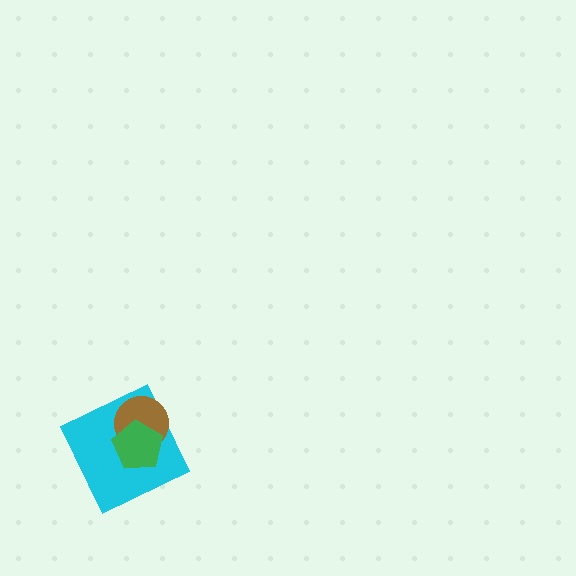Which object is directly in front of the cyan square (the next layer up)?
The brown circle is directly in front of the cyan square.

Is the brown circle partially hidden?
Yes, it is partially covered by another shape.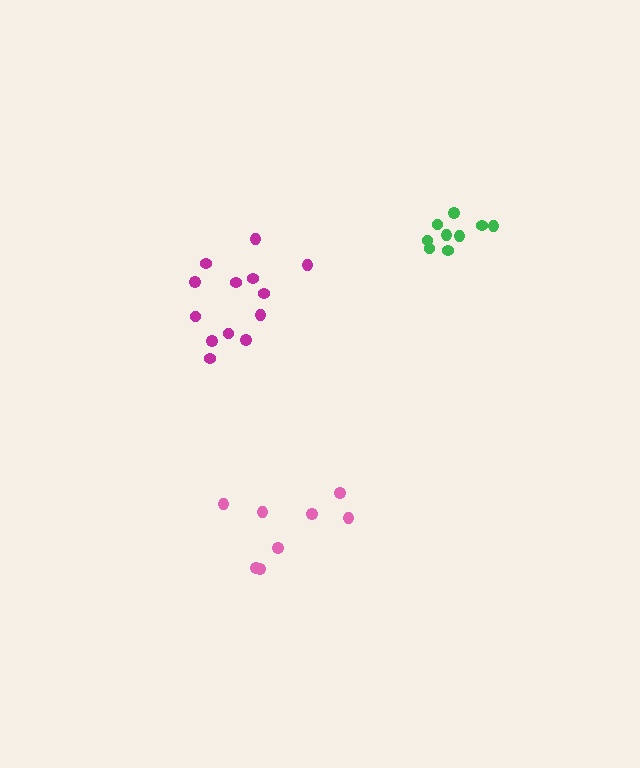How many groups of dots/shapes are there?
There are 3 groups.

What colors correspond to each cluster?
The clusters are colored: pink, magenta, green.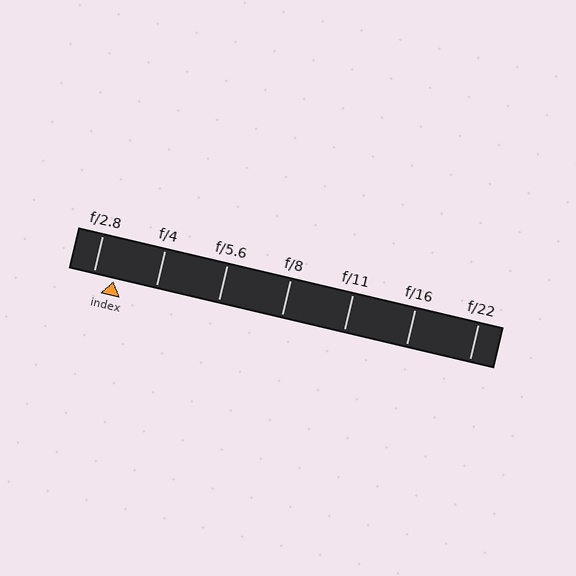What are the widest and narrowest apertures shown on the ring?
The widest aperture shown is f/2.8 and the narrowest is f/22.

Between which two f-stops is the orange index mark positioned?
The index mark is between f/2.8 and f/4.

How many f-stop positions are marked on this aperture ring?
There are 7 f-stop positions marked.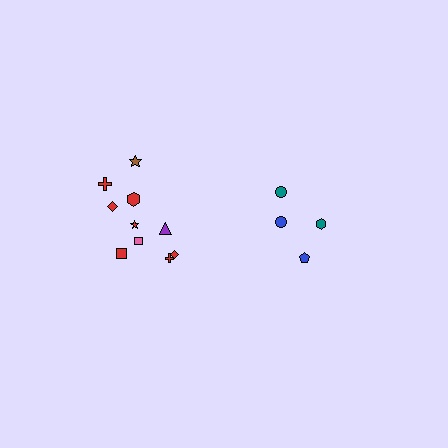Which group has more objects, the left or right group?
The left group.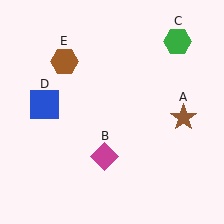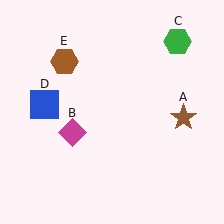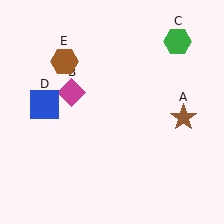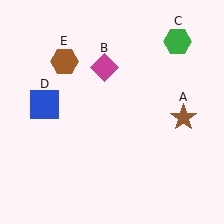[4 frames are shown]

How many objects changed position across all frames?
1 object changed position: magenta diamond (object B).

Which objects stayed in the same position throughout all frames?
Brown star (object A) and green hexagon (object C) and blue square (object D) and brown hexagon (object E) remained stationary.